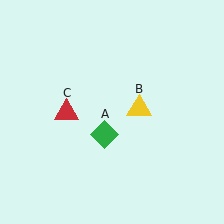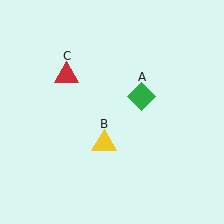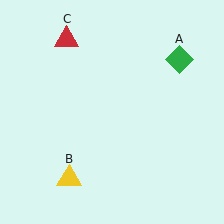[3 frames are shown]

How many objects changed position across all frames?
3 objects changed position: green diamond (object A), yellow triangle (object B), red triangle (object C).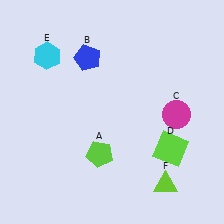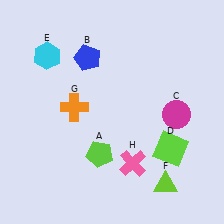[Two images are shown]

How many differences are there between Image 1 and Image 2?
There are 2 differences between the two images.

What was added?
An orange cross (G), a pink cross (H) were added in Image 2.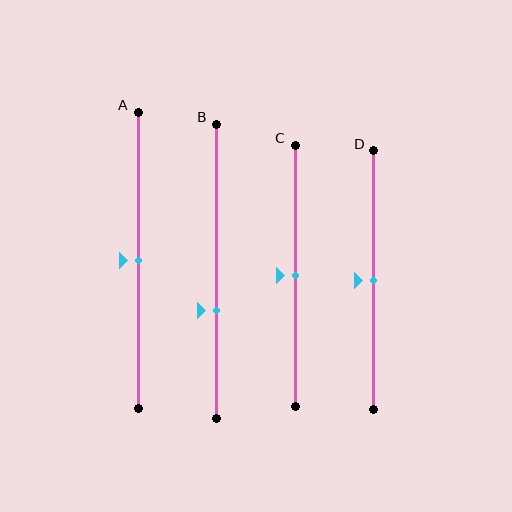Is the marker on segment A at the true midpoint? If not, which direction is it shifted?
Yes, the marker on segment A is at the true midpoint.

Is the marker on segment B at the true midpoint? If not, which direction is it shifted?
No, the marker on segment B is shifted downward by about 13% of the segment length.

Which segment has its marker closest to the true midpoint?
Segment A has its marker closest to the true midpoint.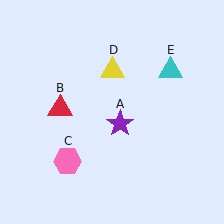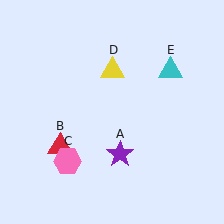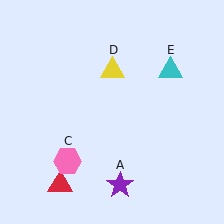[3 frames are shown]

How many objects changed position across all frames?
2 objects changed position: purple star (object A), red triangle (object B).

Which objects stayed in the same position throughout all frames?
Pink hexagon (object C) and yellow triangle (object D) and cyan triangle (object E) remained stationary.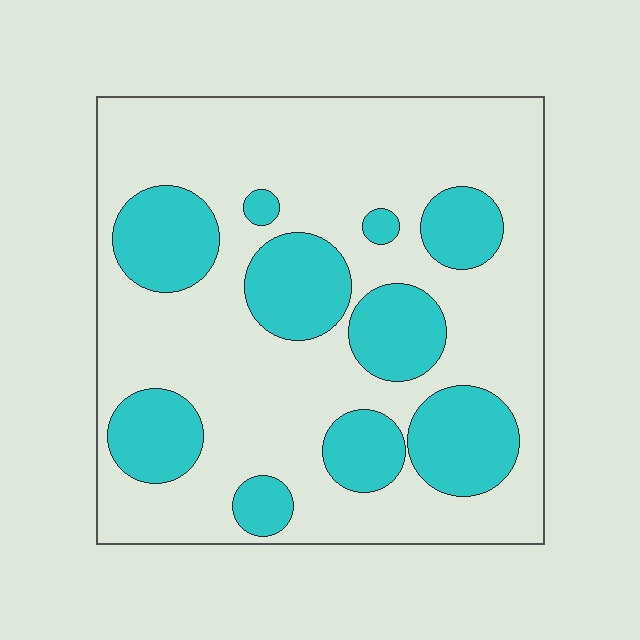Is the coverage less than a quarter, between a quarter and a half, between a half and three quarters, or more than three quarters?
Between a quarter and a half.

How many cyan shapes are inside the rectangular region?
10.